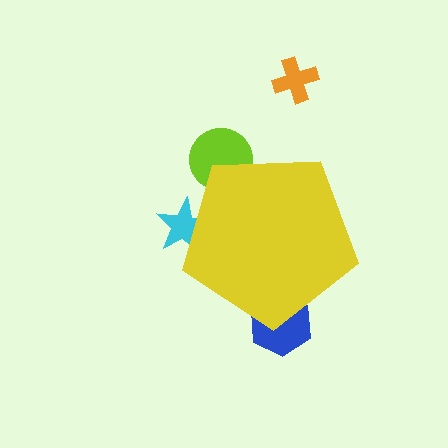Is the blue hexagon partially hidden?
Yes, the blue hexagon is partially hidden behind the yellow pentagon.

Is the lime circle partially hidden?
Yes, the lime circle is partially hidden behind the yellow pentagon.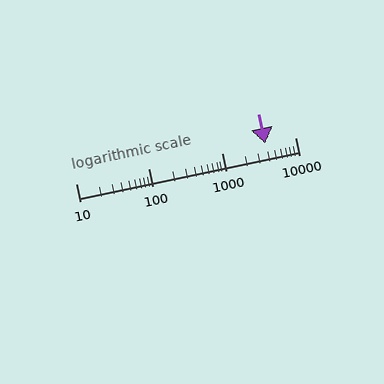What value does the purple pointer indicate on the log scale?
The pointer indicates approximately 3900.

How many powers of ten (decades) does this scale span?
The scale spans 3 decades, from 10 to 10000.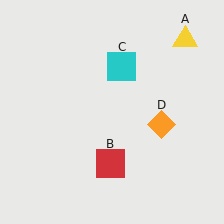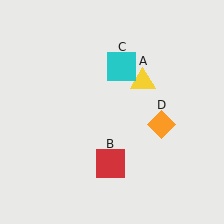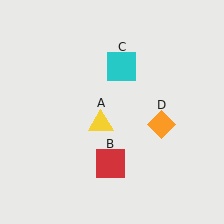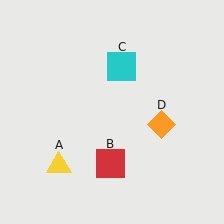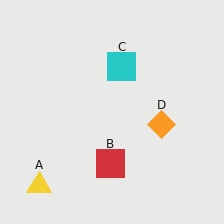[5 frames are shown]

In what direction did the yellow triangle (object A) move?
The yellow triangle (object A) moved down and to the left.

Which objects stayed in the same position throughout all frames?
Red square (object B) and cyan square (object C) and orange diamond (object D) remained stationary.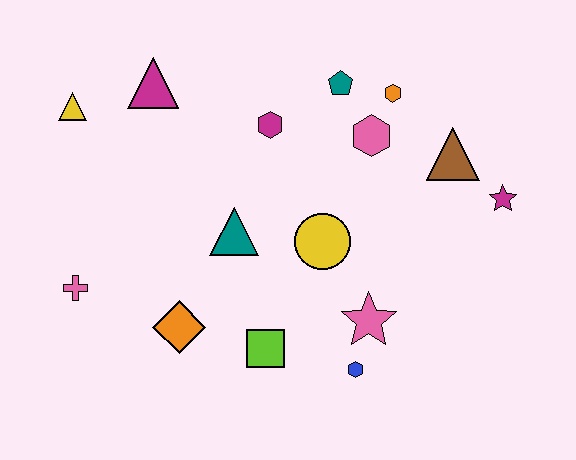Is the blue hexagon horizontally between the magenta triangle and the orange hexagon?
Yes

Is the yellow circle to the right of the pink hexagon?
No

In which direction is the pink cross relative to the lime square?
The pink cross is to the left of the lime square.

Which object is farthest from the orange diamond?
The magenta star is farthest from the orange diamond.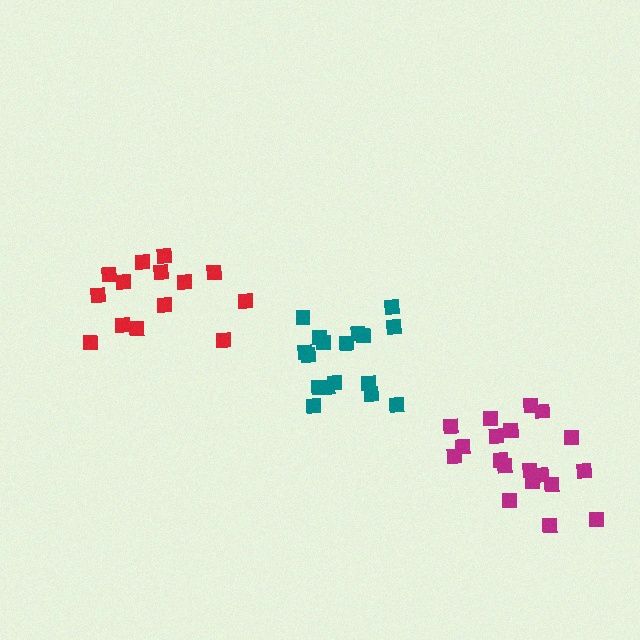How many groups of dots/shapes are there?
There are 3 groups.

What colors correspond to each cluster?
The clusters are colored: magenta, teal, red.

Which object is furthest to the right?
The magenta cluster is rightmost.